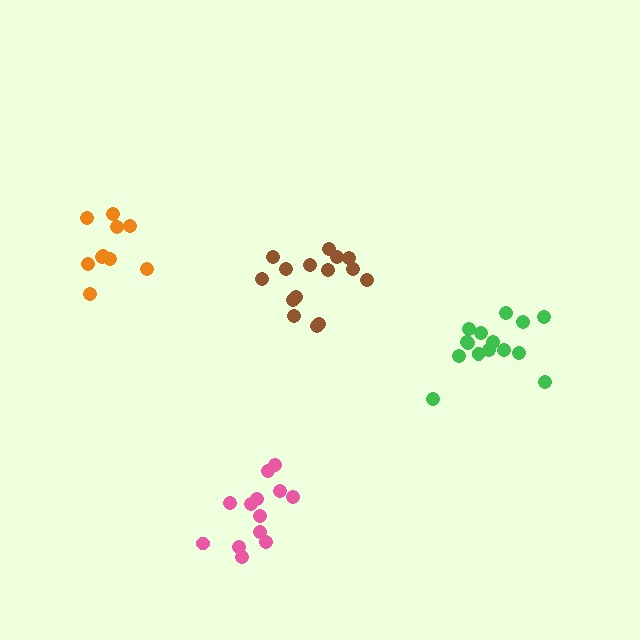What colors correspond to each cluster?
The clusters are colored: brown, green, orange, pink.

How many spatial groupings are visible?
There are 4 spatial groupings.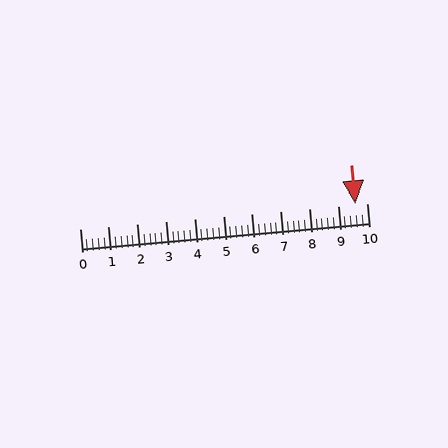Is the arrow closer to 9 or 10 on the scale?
The arrow is closer to 10.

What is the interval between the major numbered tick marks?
The major tick marks are spaced 1 units apart.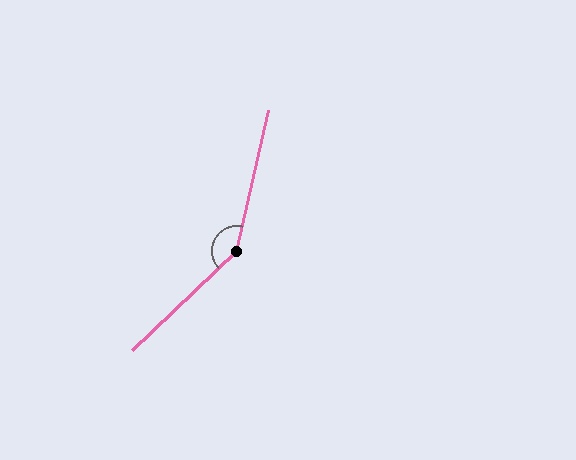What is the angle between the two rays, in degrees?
Approximately 147 degrees.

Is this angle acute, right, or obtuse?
It is obtuse.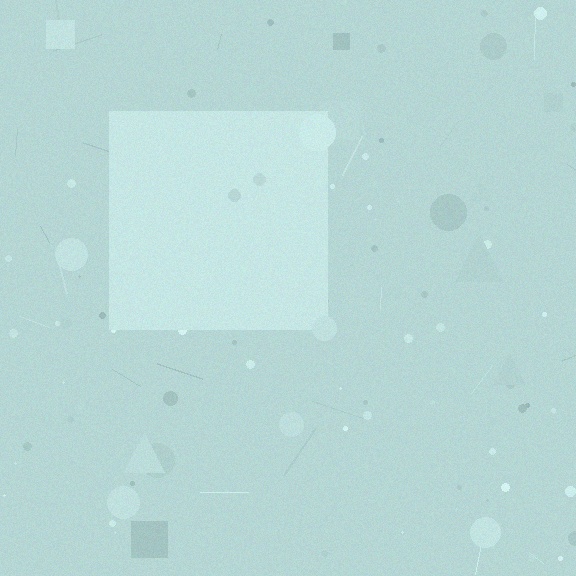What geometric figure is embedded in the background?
A square is embedded in the background.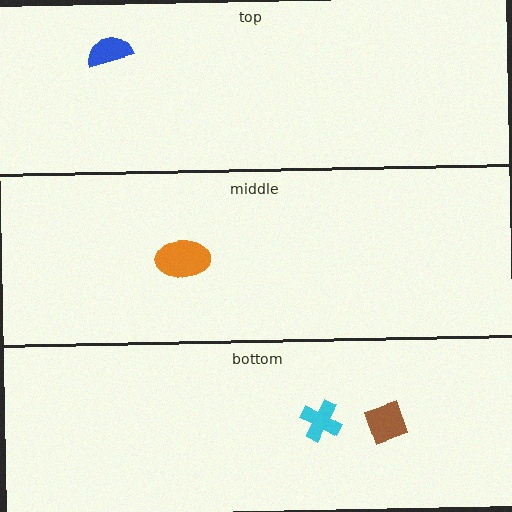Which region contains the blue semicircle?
The top region.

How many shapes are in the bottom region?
2.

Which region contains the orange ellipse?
The middle region.